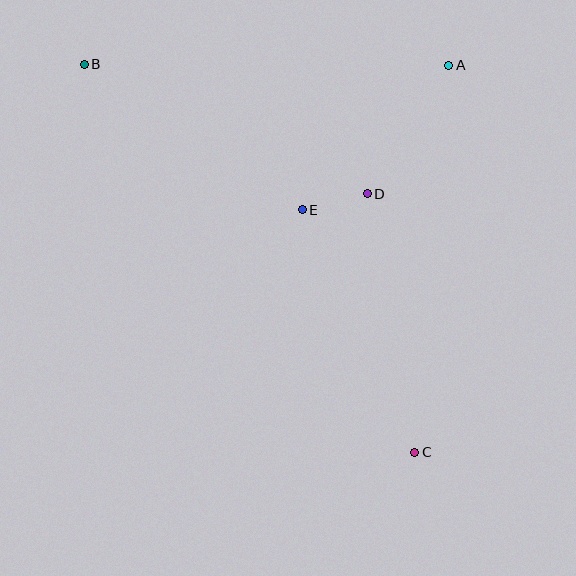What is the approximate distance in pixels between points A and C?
The distance between A and C is approximately 388 pixels.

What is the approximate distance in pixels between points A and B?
The distance between A and B is approximately 365 pixels.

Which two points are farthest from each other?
Points B and C are farthest from each other.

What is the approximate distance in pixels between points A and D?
The distance between A and D is approximately 153 pixels.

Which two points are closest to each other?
Points D and E are closest to each other.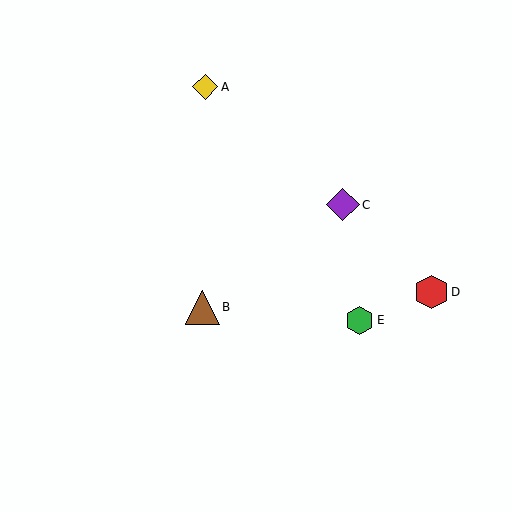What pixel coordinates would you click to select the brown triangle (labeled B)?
Click at (202, 307) to select the brown triangle B.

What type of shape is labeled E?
Shape E is a green hexagon.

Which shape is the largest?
The brown triangle (labeled B) is the largest.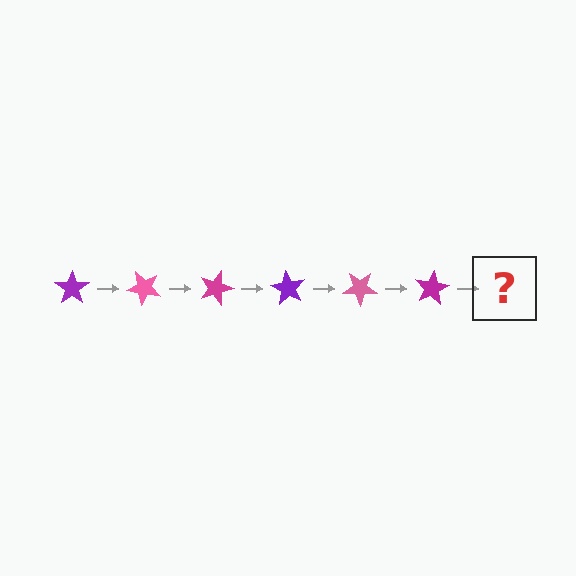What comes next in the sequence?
The next element should be a purple star, rotated 270 degrees from the start.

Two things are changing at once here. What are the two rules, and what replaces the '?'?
The two rules are that it rotates 45 degrees each step and the color cycles through purple, pink, and magenta. The '?' should be a purple star, rotated 270 degrees from the start.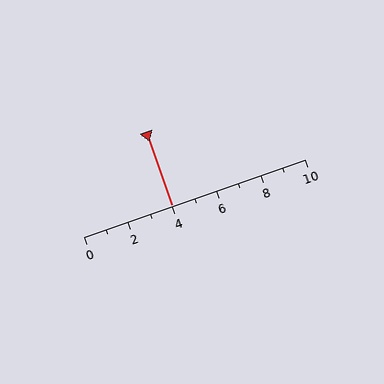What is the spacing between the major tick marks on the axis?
The major ticks are spaced 2 apart.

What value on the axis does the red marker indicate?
The marker indicates approximately 4.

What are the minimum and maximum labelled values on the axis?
The axis runs from 0 to 10.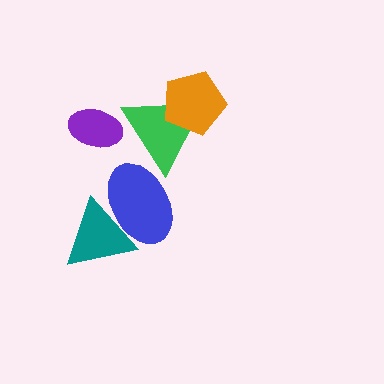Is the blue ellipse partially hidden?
Yes, it is partially covered by another shape.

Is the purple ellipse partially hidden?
Yes, it is partially covered by another shape.